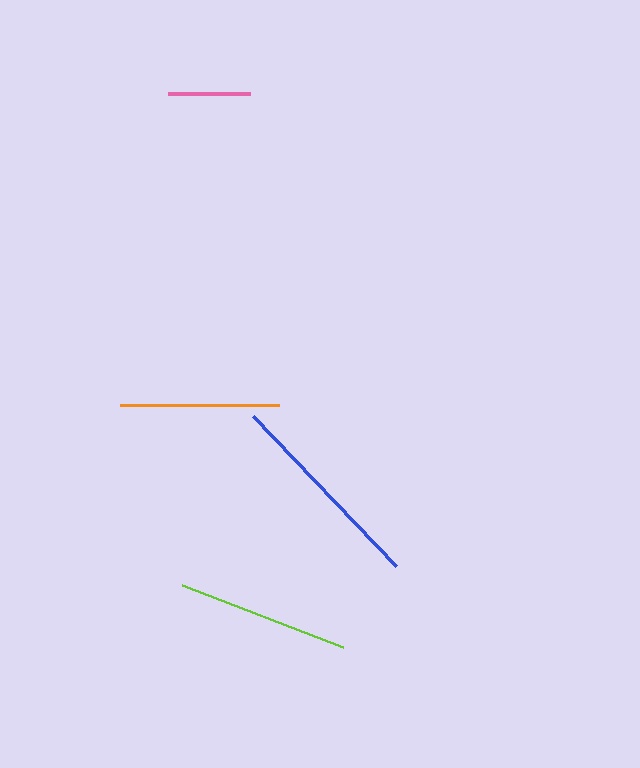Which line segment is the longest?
The blue line is the longest at approximately 207 pixels.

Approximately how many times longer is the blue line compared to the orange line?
The blue line is approximately 1.3 times the length of the orange line.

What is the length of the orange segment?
The orange segment is approximately 159 pixels long.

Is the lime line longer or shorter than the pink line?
The lime line is longer than the pink line.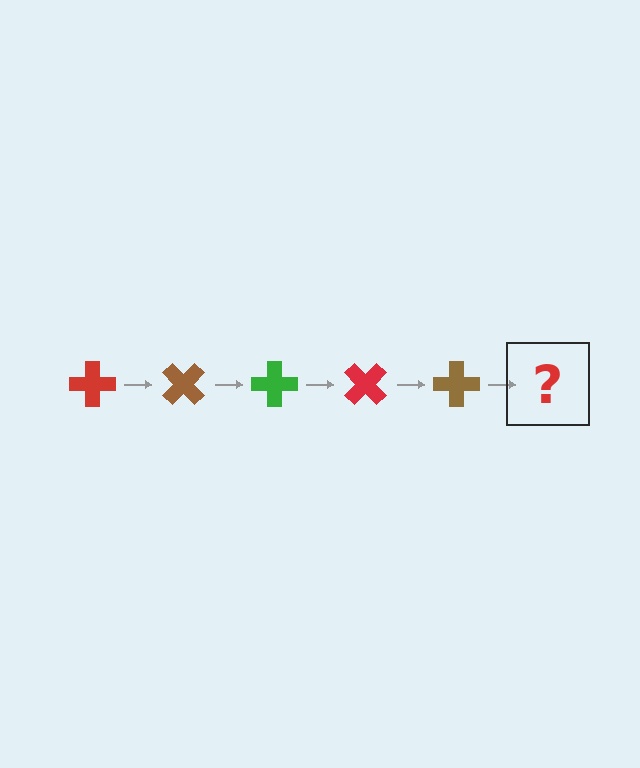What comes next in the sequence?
The next element should be a green cross, rotated 225 degrees from the start.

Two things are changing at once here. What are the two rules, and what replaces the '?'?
The two rules are that it rotates 45 degrees each step and the color cycles through red, brown, and green. The '?' should be a green cross, rotated 225 degrees from the start.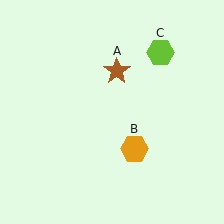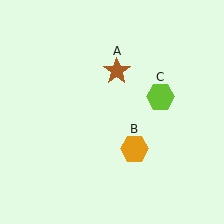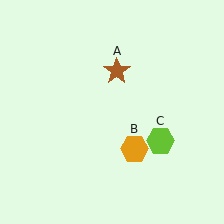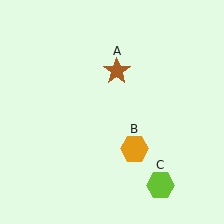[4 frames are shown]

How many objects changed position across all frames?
1 object changed position: lime hexagon (object C).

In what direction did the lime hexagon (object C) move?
The lime hexagon (object C) moved down.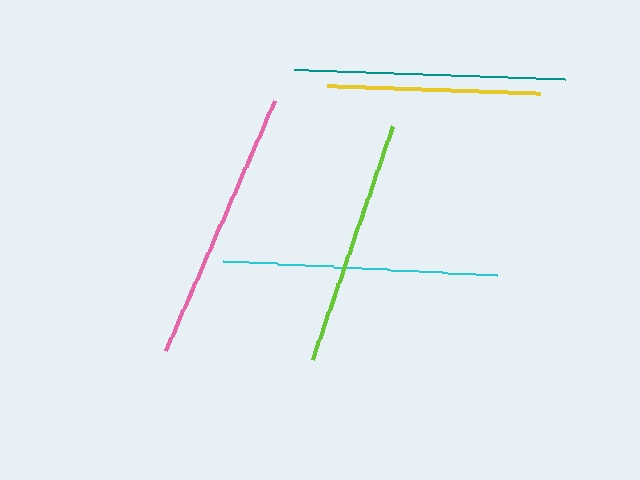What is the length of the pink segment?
The pink segment is approximately 272 pixels long.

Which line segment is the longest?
The cyan line is the longest at approximately 274 pixels.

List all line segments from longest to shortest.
From longest to shortest: cyan, pink, teal, lime, yellow.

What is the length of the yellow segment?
The yellow segment is approximately 213 pixels long.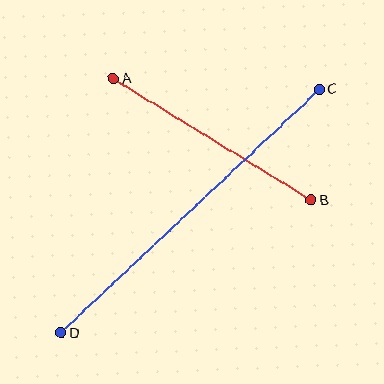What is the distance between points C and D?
The distance is approximately 355 pixels.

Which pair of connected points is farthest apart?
Points C and D are farthest apart.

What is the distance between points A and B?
The distance is approximately 232 pixels.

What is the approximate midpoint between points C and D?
The midpoint is at approximately (190, 211) pixels.